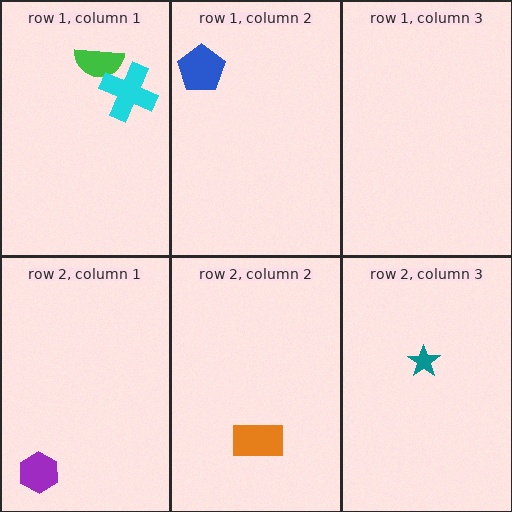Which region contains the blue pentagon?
The row 1, column 2 region.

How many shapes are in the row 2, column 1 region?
1.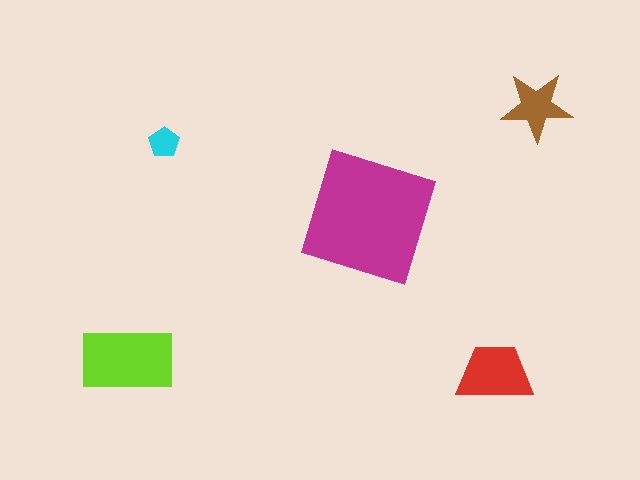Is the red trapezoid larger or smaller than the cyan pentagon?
Larger.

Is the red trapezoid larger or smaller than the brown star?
Larger.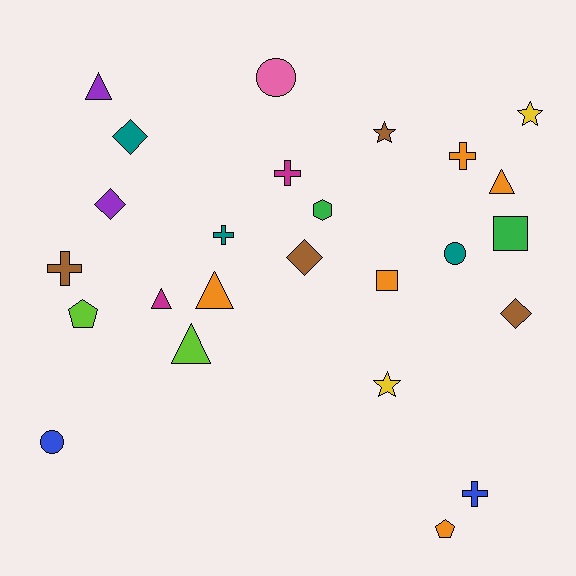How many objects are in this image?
There are 25 objects.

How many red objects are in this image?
There are no red objects.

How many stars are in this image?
There are 3 stars.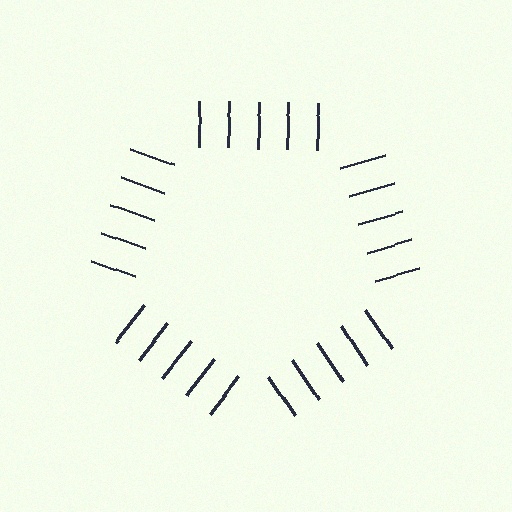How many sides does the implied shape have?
5 sides — the line-ends trace a pentagon.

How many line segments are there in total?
25 — 5 along each of the 5 edges.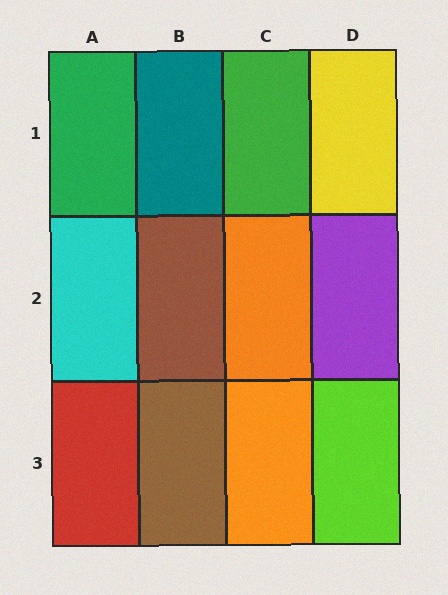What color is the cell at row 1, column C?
Green.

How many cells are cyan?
1 cell is cyan.